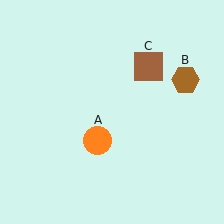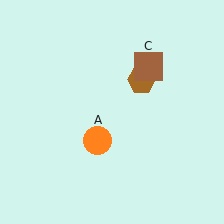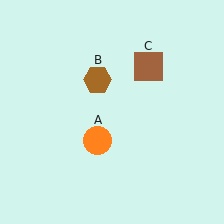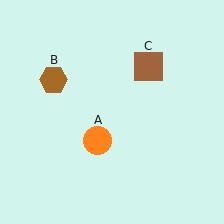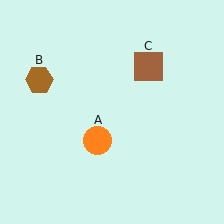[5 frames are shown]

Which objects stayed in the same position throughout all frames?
Orange circle (object A) and brown square (object C) remained stationary.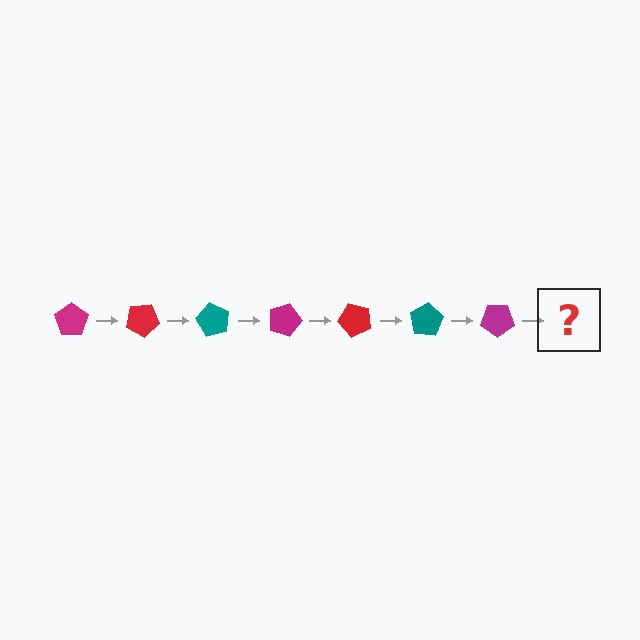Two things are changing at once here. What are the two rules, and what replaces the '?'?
The two rules are that it rotates 30 degrees each step and the color cycles through magenta, red, and teal. The '?' should be a red pentagon, rotated 210 degrees from the start.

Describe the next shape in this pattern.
It should be a red pentagon, rotated 210 degrees from the start.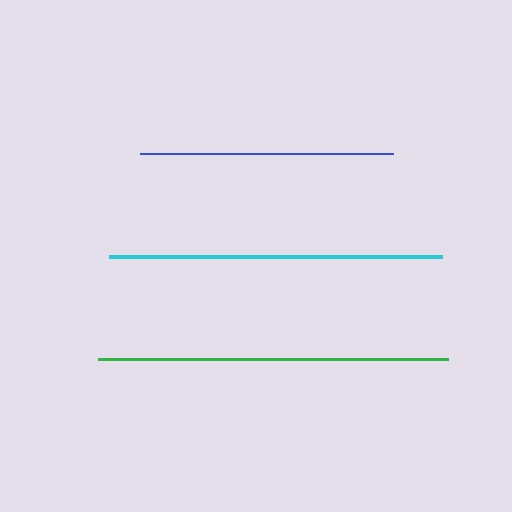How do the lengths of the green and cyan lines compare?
The green and cyan lines are approximately the same length.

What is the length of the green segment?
The green segment is approximately 350 pixels long.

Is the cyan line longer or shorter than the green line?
The green line is longer than the cyan line.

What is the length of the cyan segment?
The cyan segment is approximately 333 pixels long.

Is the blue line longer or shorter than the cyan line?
The cyan line is longer than the blue line.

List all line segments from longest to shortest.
From longest to shortest: green, cyan, blue.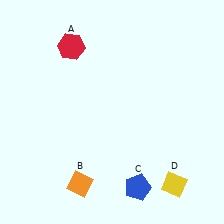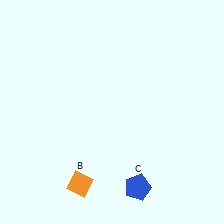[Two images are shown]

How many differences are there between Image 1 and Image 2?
There are 2 differences between the two images.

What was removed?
The red hexagon (A), the yellow diamond (D) were removed in Image 2.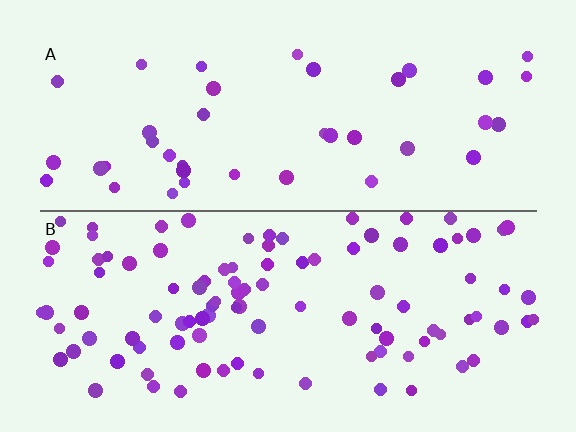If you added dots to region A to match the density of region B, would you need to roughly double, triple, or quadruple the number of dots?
Approximately triple.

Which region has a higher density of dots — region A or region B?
B (the bottom).